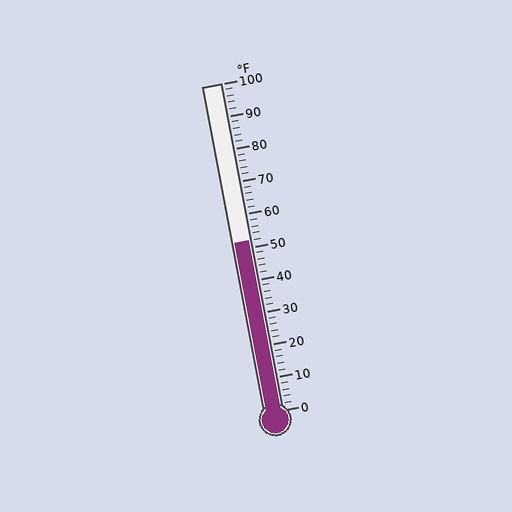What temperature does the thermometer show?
The thermometer shows approximately 52°F.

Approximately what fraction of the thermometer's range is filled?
The thermometer is filled to approximately 50% of its range.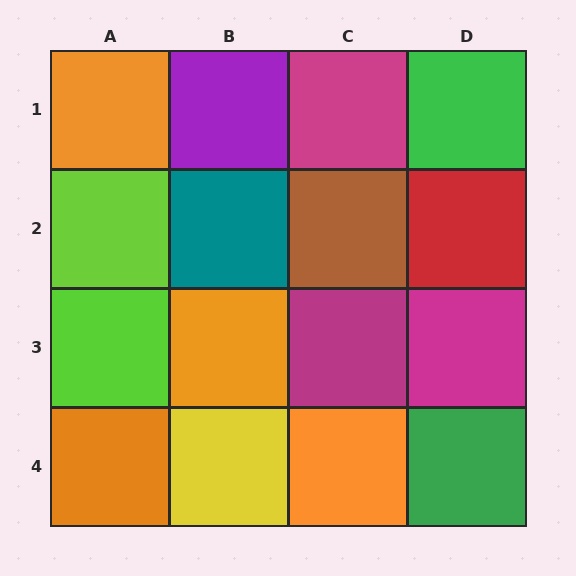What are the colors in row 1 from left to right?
Orange, purple, magenta, green.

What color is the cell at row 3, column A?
Lime.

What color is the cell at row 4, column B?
Yellow.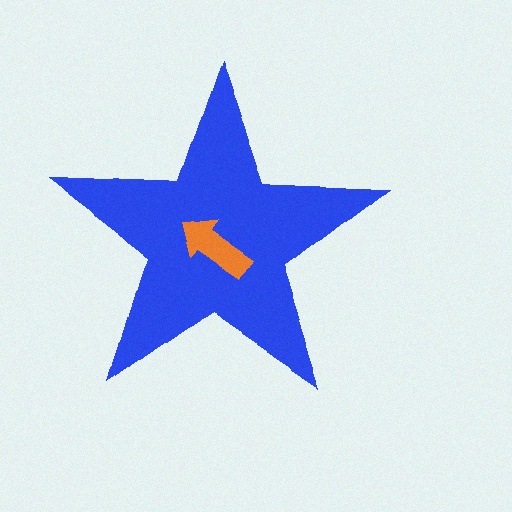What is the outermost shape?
The blue star.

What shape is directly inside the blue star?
The orange arrow.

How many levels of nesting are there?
2.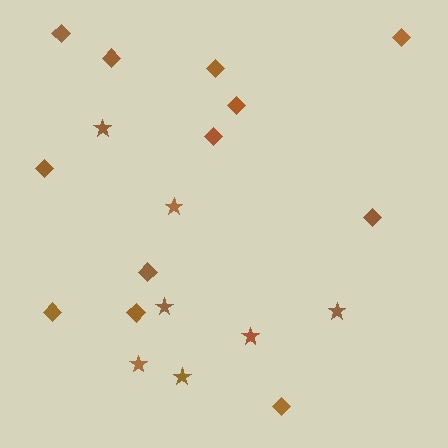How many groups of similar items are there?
There are 2 groups: one group of stars (7) and one group of diamonds (12).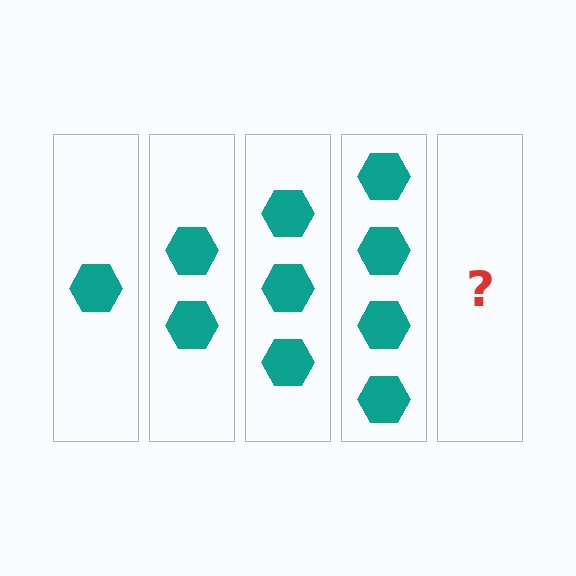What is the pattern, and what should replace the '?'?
The pattern is that each step adds one more hexagon. The '?' should be 5 hexagons.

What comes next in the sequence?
The next element should be 5 hexagons.